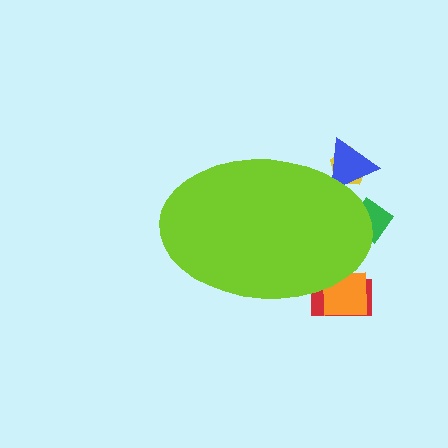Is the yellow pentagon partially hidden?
Yes, the yellow pentagon is partially hidden behind the lime ellipse.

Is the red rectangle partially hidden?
Yes, the red rectangle is partially hidden behind the lime ellipse.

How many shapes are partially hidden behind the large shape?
5 shapes are partially hidden.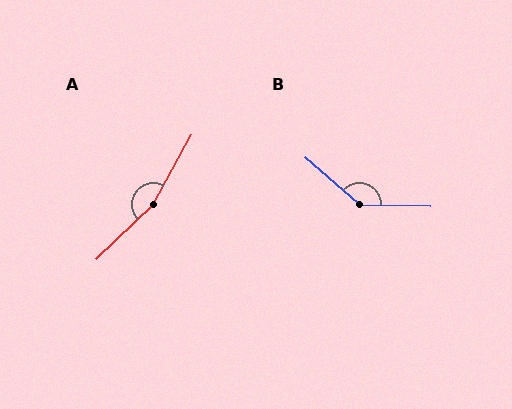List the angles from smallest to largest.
B (140°), A (163°).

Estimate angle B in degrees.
Approximately 140 degrees.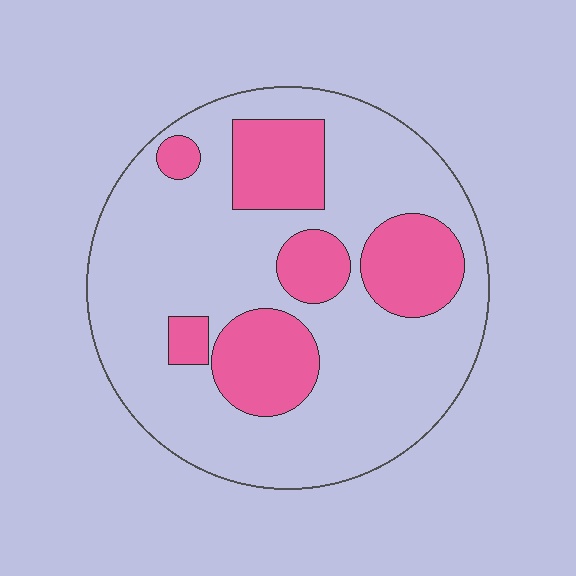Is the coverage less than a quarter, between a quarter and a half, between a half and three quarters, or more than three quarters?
Between a quarter and a half.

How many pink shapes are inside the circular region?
6.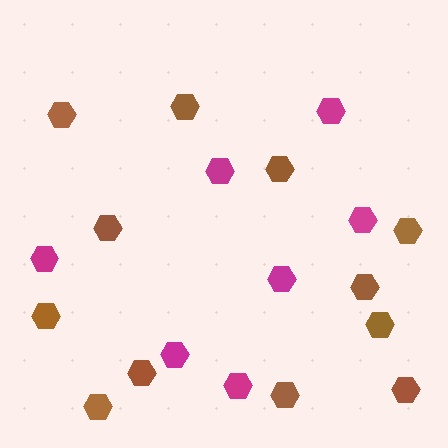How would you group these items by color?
There are 2 groups: one group of magenta hexagons (7) and one group of brown hexagons (12).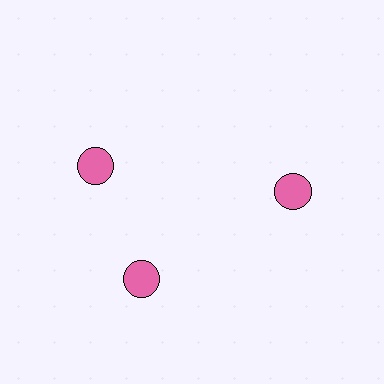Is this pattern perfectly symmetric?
No. The 3 pink circles are arranged in a ring, but one element near the 11 o'clock position is rotated out of alignment along the ring, breaking the 3-fold rotational symmetry.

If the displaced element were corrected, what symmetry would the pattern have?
It would have 3-fold rotational symmetry — the pattern would map onto itself every 120 degrees.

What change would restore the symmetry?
The symmetry would be restored by rotating it back into even spacing with its neighbors so that all 3 circles sit at equal angles and equal distance from the center.